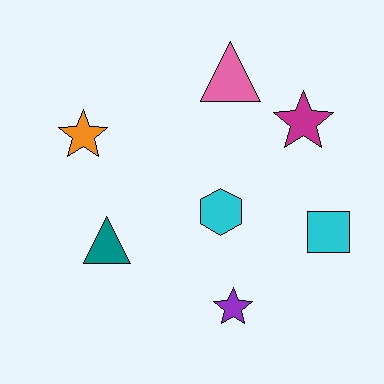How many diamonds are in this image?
There are no diamonds.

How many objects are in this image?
There are 7 objects.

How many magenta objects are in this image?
There is 1 magenta object.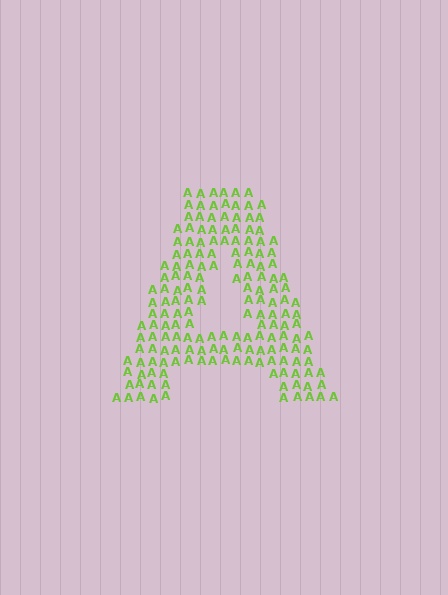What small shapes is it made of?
It is made of small letter A's.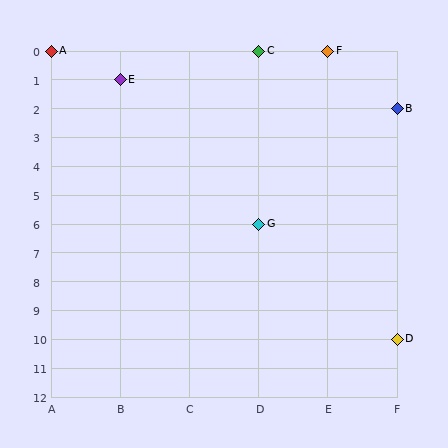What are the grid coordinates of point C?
Point C is at grid coordinates (D, 0).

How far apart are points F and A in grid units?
Points F and A are 4 columns apart.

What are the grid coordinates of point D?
Point D is at grid coordinates (F, 10).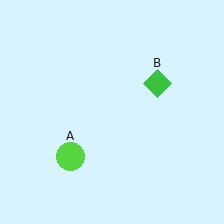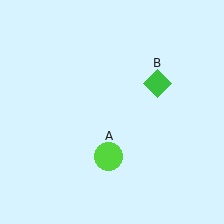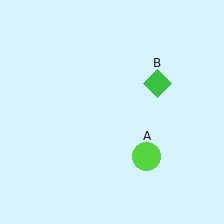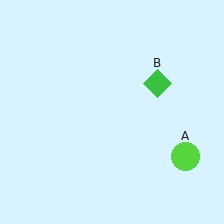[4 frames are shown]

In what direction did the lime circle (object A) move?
The lime circle (object A) moved right.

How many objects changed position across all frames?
1 object changed position: lime circle (object A).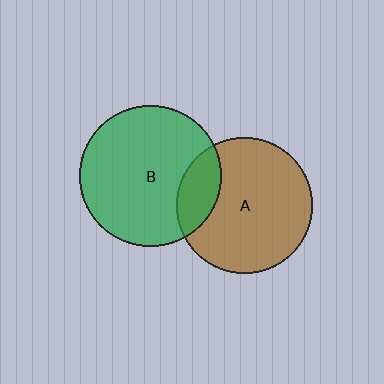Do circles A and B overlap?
Yes.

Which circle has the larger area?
Circle B (green).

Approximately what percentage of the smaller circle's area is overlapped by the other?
Approximately 20%.